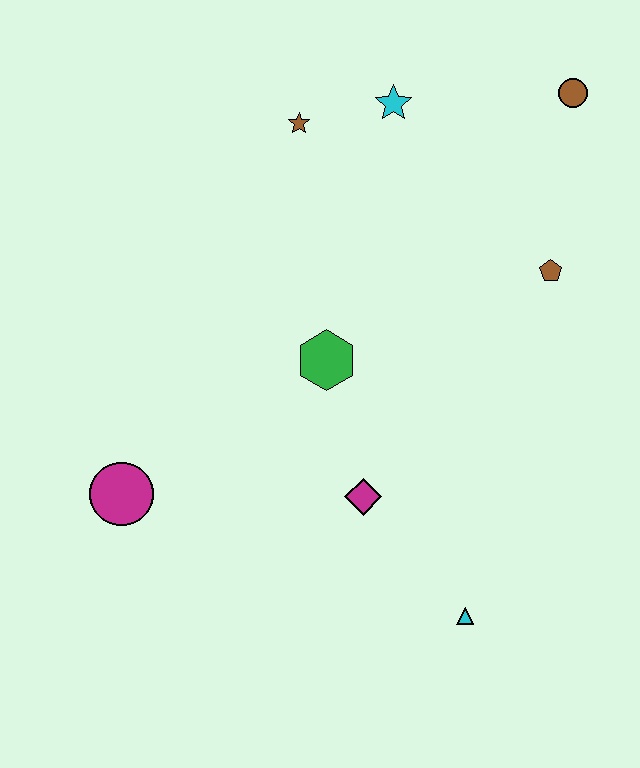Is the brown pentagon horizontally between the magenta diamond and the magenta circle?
No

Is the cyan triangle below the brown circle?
Yes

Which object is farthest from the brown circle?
The magenta circle is farthest from the brown circle.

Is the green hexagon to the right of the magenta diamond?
No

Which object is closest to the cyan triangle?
The magenta diamond is closest to the cyan triangle.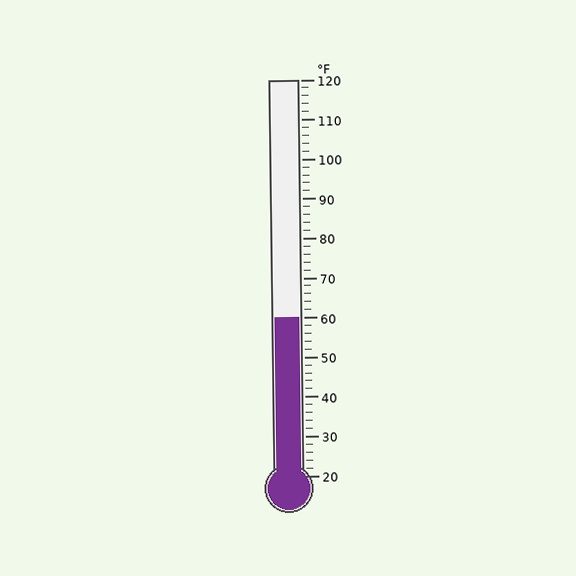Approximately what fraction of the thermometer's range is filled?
The thermometer is filled to approximately 40% of its range.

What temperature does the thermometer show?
The thermometer shows approximately 60°F.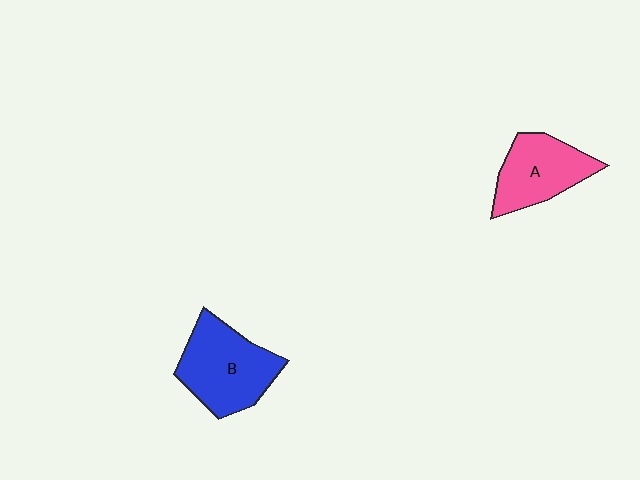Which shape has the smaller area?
Shape A (pink).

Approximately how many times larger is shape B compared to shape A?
Approximately 1.2 times.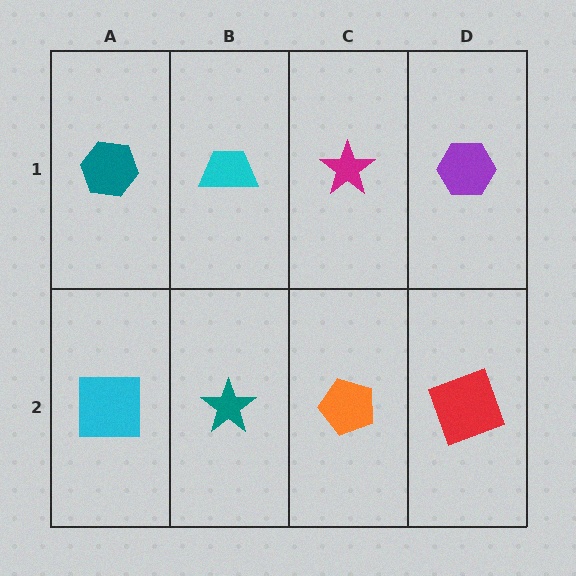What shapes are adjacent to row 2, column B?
A cyan trapezoid (row 1, column B), a cyan square (row 2, column A), an orange pentagon (row 2, column C).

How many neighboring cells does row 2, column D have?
2.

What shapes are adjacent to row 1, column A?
A cyan square (row 2, column A), a cyan trapezoid (row 1, column B).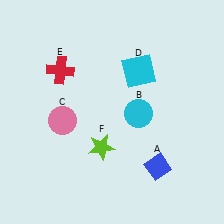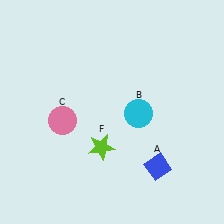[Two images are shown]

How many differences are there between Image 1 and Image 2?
There are 2 differences between the two images.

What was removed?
The cyan square (D), the red cross (E) were removed in Image 2.